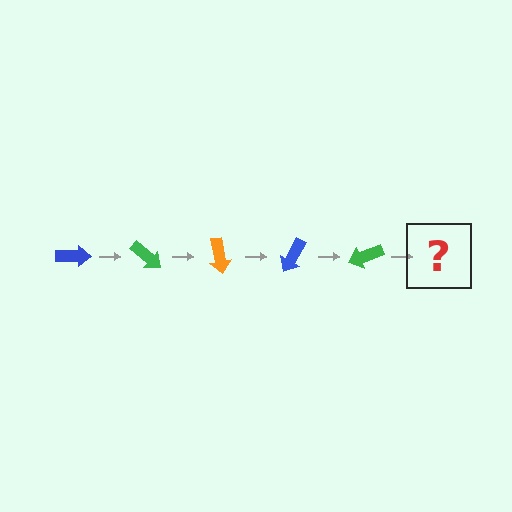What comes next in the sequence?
The next element should be an orange arrow, rotated 200 degrees from the start.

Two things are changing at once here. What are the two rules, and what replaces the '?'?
The two rules are that it rotates 40 degrees each step and the color cycles through blue, green, and orange. The '?' should be an orange arrow, rotated 200 degrees from the start.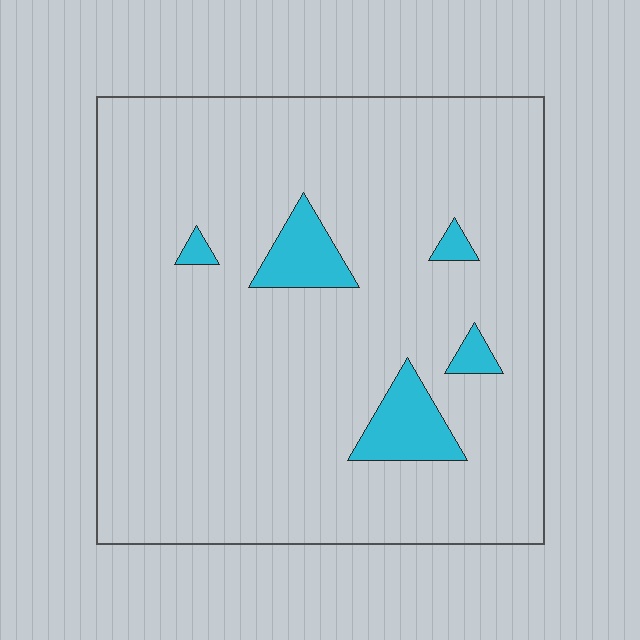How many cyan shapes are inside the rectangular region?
5.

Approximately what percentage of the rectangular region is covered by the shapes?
Approximately 10%.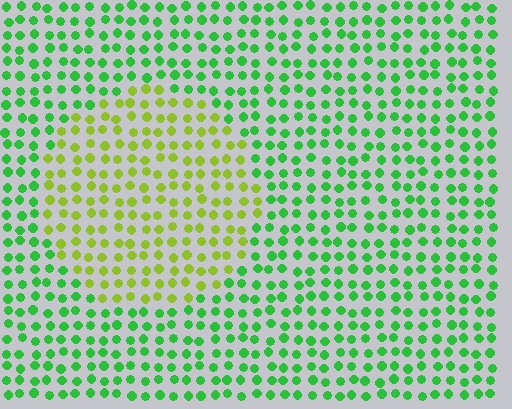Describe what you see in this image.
The image is filled with small green elements in a uniform arrangement. A circle-shaped region is visible where the elements are tinted to a slightly different hue, forming a subtle color boundary.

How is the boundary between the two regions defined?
The boundary is defined purely by a slight shift in hue (about 46 degrees). Spacing, size, and orientation are identical on both sides.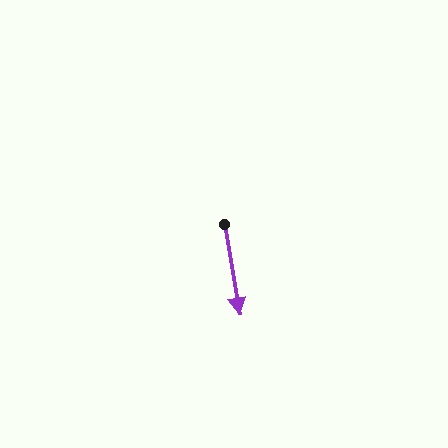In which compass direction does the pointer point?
South.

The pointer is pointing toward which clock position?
Roughly 6 o'clock.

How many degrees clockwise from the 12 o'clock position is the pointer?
Approximately 170 degrees.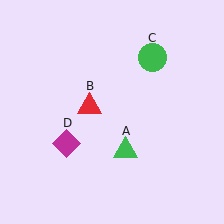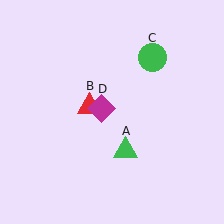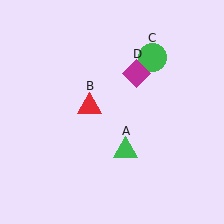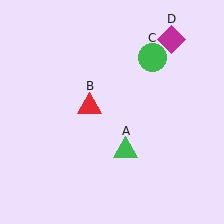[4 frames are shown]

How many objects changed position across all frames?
1 object changed position: magenta diamond (object D).